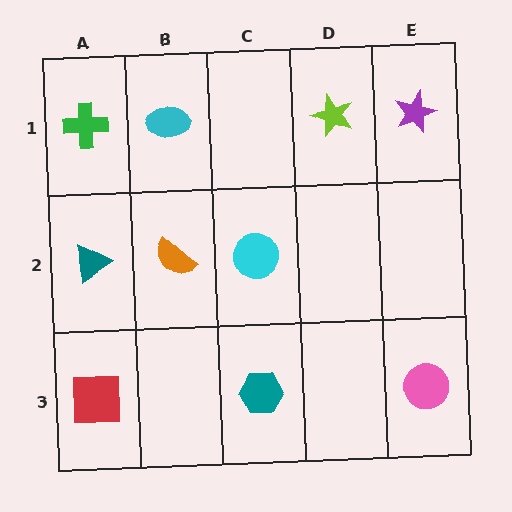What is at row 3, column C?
A teal hexagon.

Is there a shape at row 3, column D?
No, that cell is empty.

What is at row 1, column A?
A green cross.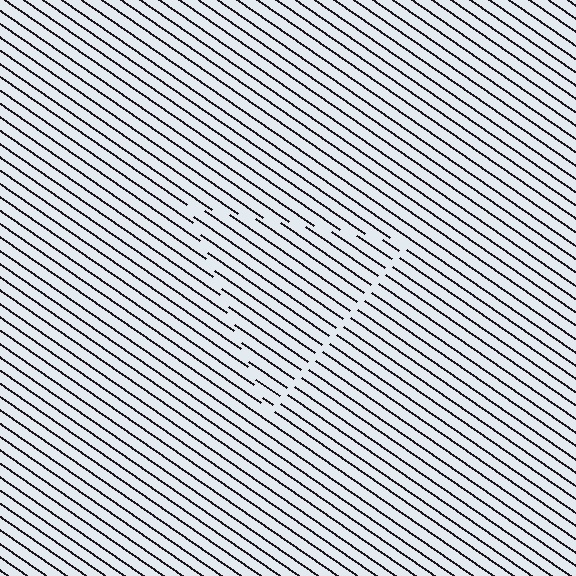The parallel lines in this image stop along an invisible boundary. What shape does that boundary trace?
An illusory triangle. The interior of the shape contains the same grating, shifted by half a period — the contour is defined by the phase discontinuity where line-ends from the inner and outer gratings abut.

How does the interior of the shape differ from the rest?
The interior of the shape contains the same grating, shifted by half a period — the contour is defined by the phase discontinuity where line-ends from the inner and outer gratings abut.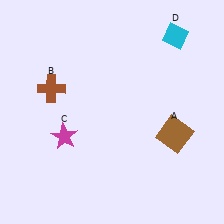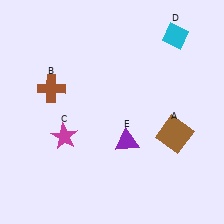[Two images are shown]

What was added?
A purple triangle (E) was added in Image 2.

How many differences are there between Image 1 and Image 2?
There is 1 difference between the two images.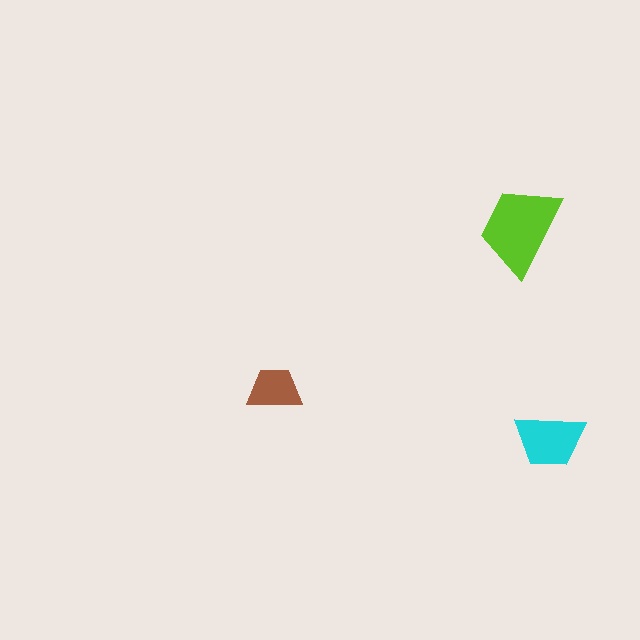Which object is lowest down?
The cyan trapezoid is bottommost.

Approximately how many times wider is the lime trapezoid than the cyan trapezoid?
About 1.5 times wider.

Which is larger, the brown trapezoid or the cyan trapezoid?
The cyan one.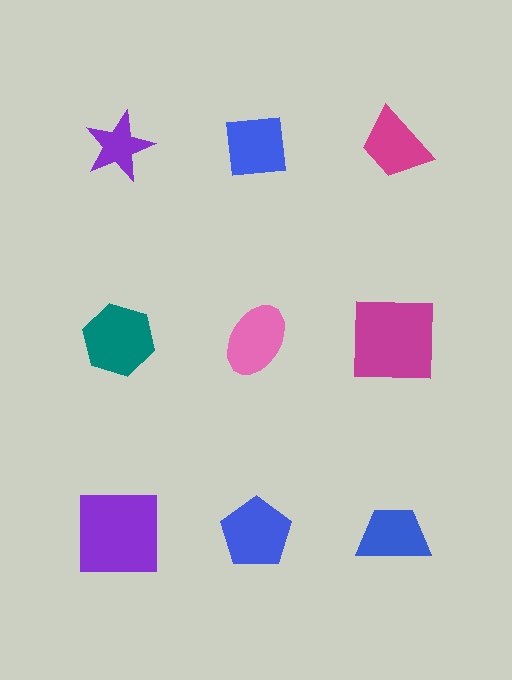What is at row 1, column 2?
A blue square.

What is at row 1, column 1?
A purple star.